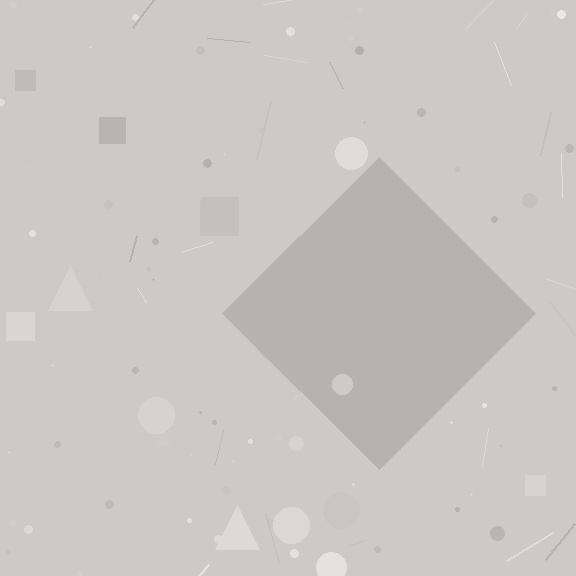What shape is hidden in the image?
A diamond is hidden in the image.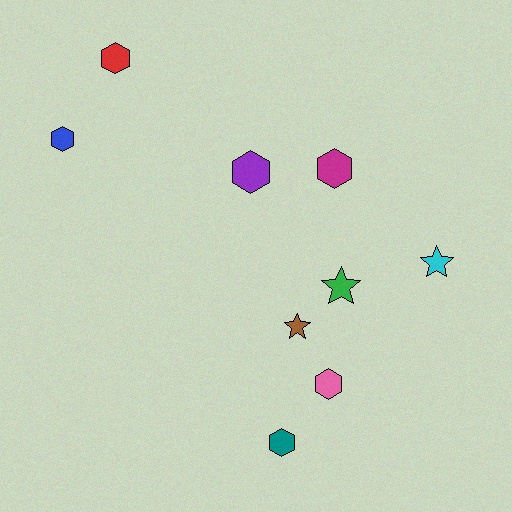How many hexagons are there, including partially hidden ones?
There are 6 hexagons.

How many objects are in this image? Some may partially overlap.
There are 9 objects.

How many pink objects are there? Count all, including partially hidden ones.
There is 1 pink object.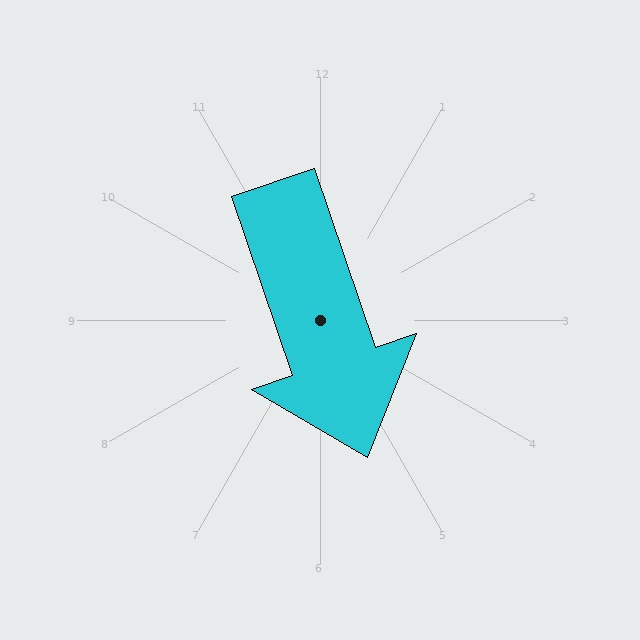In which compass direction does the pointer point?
South.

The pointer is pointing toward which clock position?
Roughly 5 o'clock.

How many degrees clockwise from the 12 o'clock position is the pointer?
Approximately 161 degrees.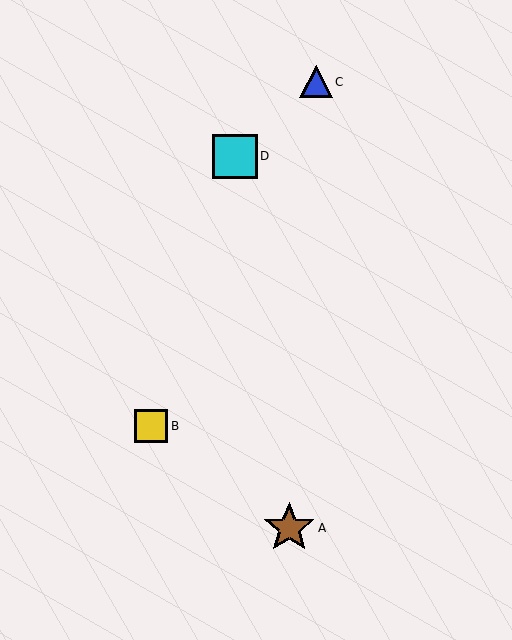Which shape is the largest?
The brown star (labeled A) is the largest.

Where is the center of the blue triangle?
The center of the blue triangle is at (316, 82).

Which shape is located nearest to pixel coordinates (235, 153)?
The cyan square (labeled D) at (235, 156) is nearest to that location.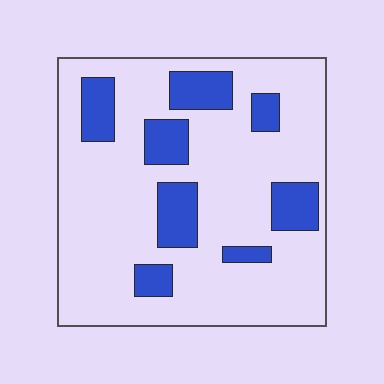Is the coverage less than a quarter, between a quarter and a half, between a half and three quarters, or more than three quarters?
Less than a quarter.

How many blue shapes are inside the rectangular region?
8.